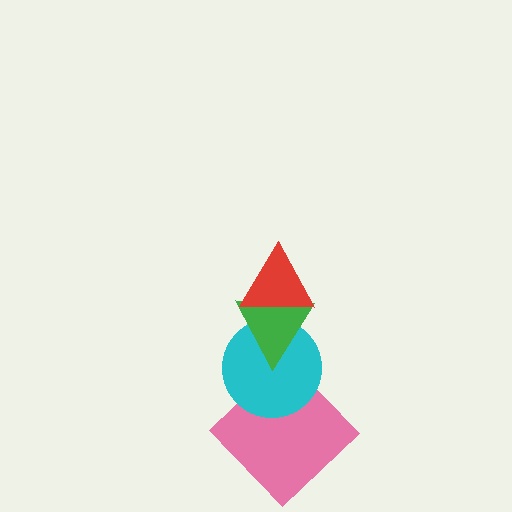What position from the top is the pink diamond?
The pink diamond is 4th from the top.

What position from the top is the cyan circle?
The cyan circle is 3rd from the top.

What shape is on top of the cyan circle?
The green triangle is on top of the cyan circle.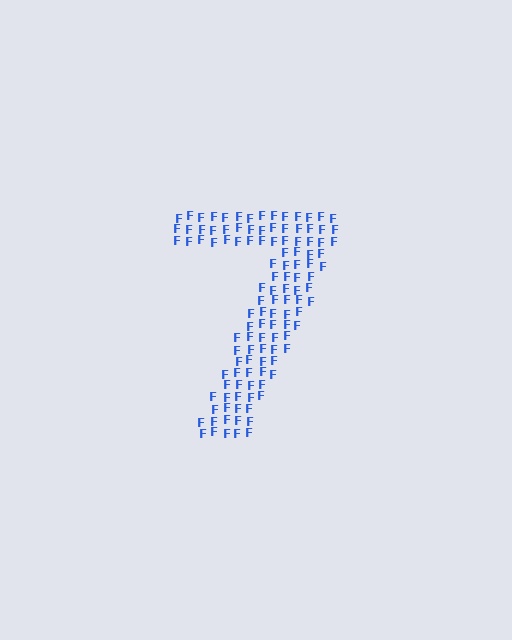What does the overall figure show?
The overall figure shows the digit 7.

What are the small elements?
The small elements are letter F's.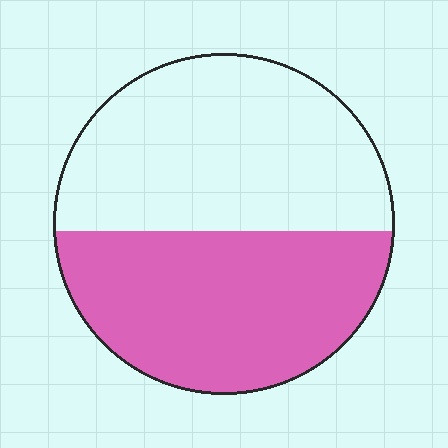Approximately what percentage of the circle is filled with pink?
Approximately 45%.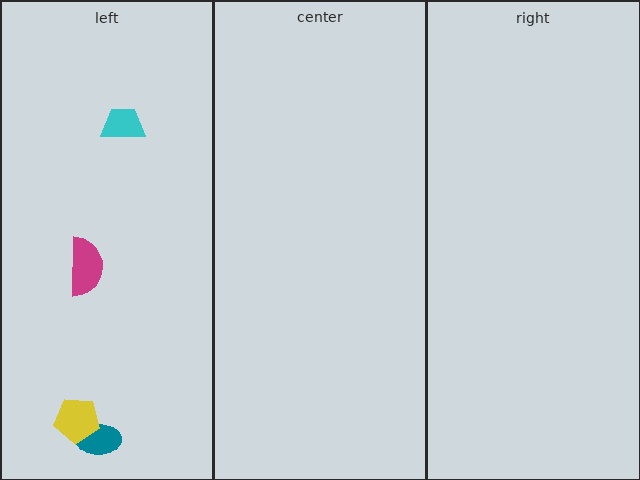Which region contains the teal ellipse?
The left region.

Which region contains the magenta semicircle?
The left region.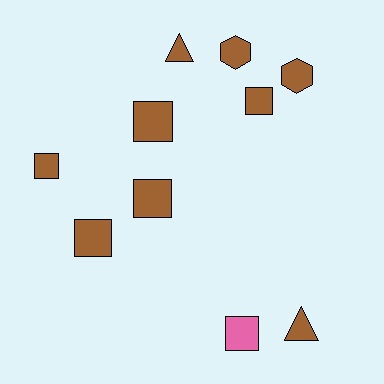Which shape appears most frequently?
Square, with 6 objects.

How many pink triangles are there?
There are no pink triangles.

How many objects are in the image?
There are 10 objects.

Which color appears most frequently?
Brown, with 9 objects.